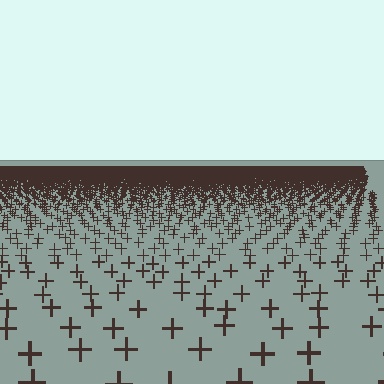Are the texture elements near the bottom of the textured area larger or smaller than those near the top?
Larger. Near the bottom, elements are closer to the viewer and appear at a bigger on-screen size.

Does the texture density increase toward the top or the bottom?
Density increases toward the top.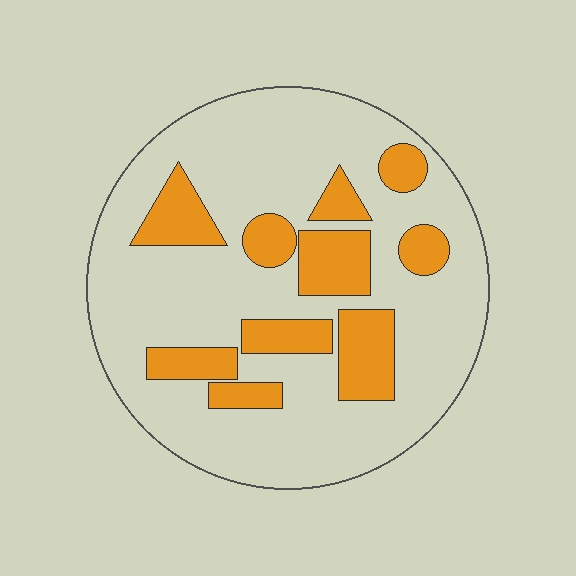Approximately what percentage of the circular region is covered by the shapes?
Approximately 25%.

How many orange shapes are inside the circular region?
10.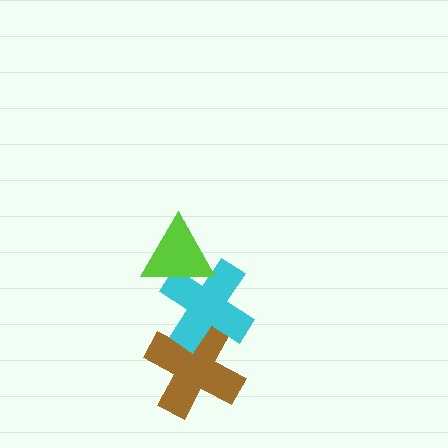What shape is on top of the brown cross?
The cyan cross is on top of the brown cross.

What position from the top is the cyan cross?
The cyan cross is 2nd from the top.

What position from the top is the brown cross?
The brown cross is 3rd from the top.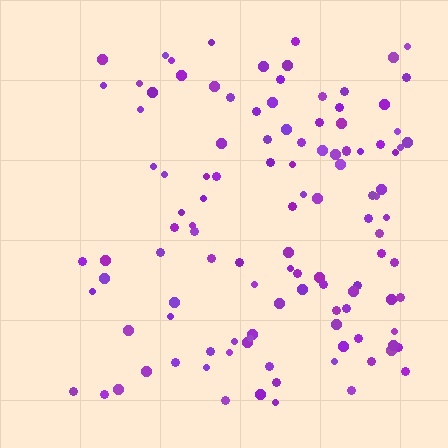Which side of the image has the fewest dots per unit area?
The left.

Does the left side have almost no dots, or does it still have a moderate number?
Still a moderate number, just noticeably fewer than the right.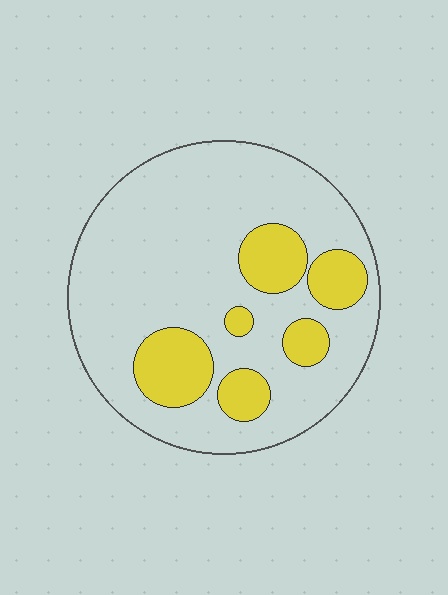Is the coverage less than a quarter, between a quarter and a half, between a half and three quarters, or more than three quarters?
Less than a quarter.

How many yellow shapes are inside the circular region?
6.